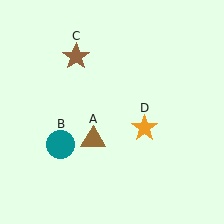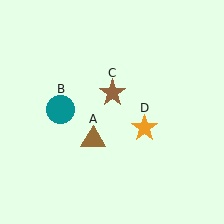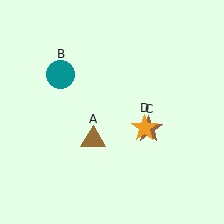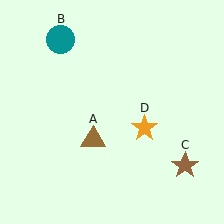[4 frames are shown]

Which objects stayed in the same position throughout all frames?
Brown triangle (object A) and orange star (object D) remained stationary.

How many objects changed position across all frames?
2 objects changed position: teal circle (object B), brown star (object C).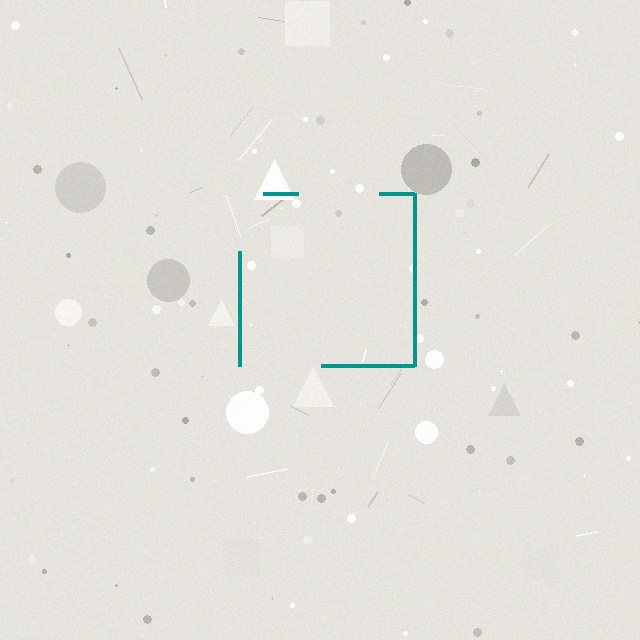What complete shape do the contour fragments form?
The contour fragments form a square.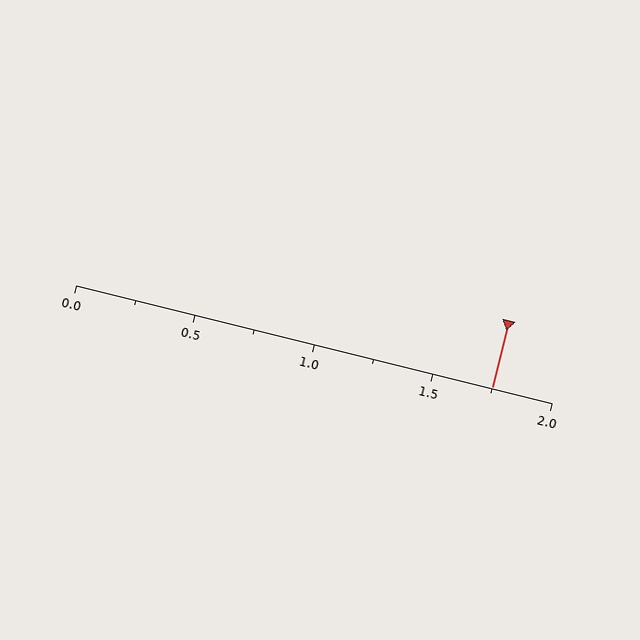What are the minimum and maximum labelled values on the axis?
The axis runs from 0.0 to 2.0.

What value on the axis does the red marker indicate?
The marker indicates approximately 1.75.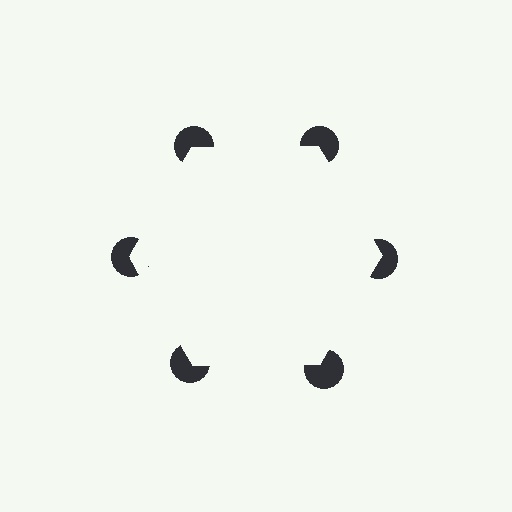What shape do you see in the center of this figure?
An illusory hexagon — its edges are inferred from the aligned wedge cuts in the pac-man discs, not physically drawn.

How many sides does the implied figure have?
6 sides.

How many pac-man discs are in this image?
There are 6 — one at each vertex of the illusory hexagon.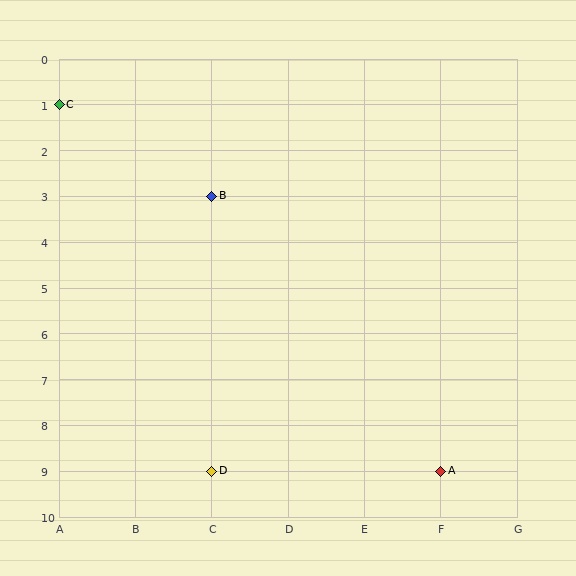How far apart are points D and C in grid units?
Points D and C are 2 columns and 8 rows apart (about 8.2 grid units diagonally).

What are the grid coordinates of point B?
Point B is at grid coordinates (C, 3).